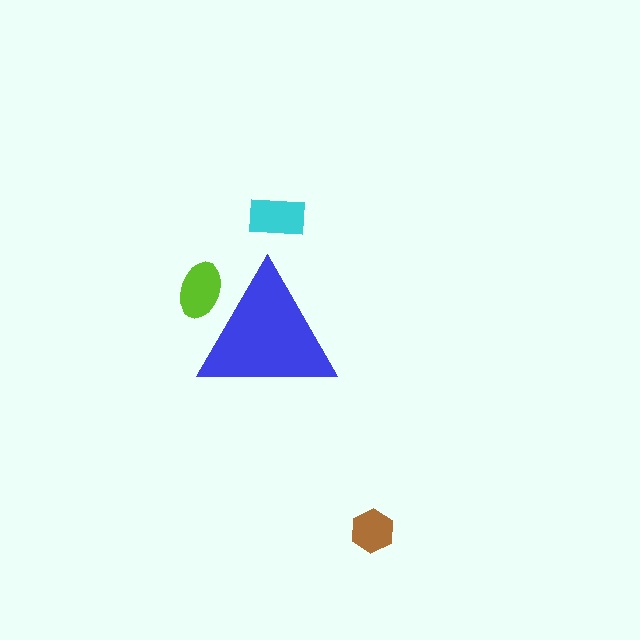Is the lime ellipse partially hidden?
Yes, the lime ellipse is partially hidden behind the blue triangle.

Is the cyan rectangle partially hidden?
No, the cyan rectangle is fully visible.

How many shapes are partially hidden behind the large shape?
1 shape is partially hidden.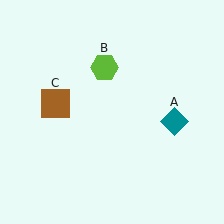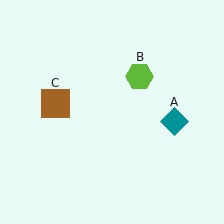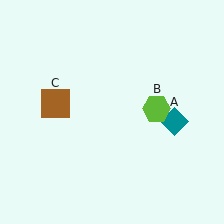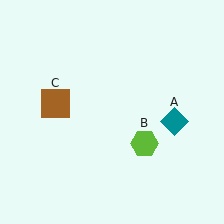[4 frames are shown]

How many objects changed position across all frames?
1 object changed position: lime hexagon (object B).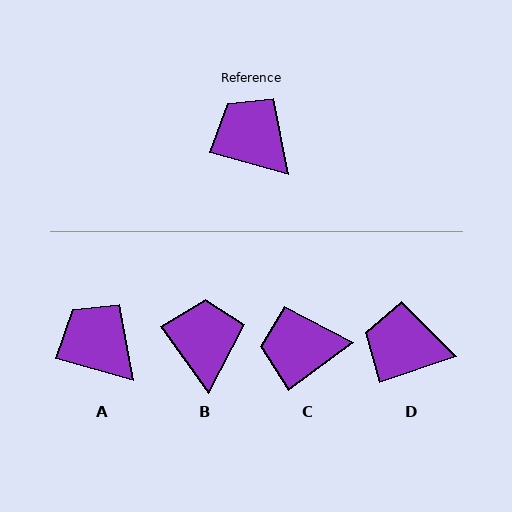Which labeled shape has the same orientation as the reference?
A.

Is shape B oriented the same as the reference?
No, it is off by about 39 degrees.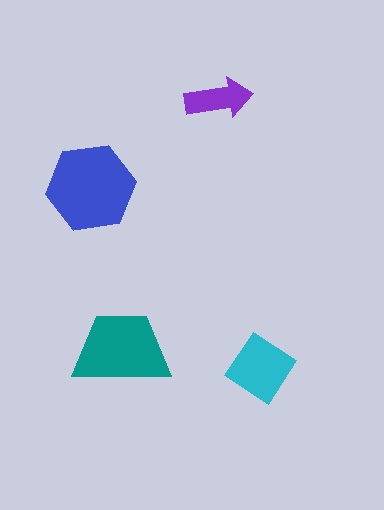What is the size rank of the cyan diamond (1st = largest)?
3rd.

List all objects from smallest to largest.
The purple arrow, the cyan diamond, the teal trapezoid, the blue hexagon.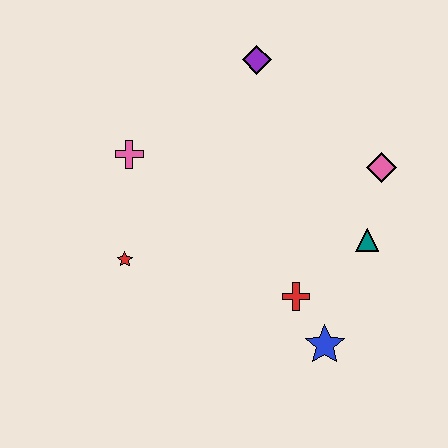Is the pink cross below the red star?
No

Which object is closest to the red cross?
The blue star is closest to the red cross.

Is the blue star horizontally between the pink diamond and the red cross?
Yes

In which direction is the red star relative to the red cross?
The red star is to the left of the red cross.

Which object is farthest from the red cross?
The purple diamond is farthest from the red cross.